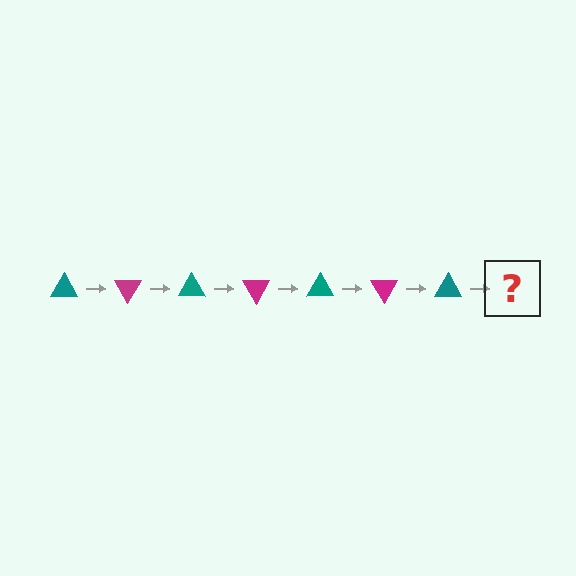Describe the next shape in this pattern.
It should be a magenta triangle, rotated 420 degrees from the start.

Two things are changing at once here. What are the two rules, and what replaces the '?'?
The two rules are that it rotates 60 degrees each step and the color cycles through teal and magenta. The '?' should be a magenta triangle, rotated 420 degrees from the start.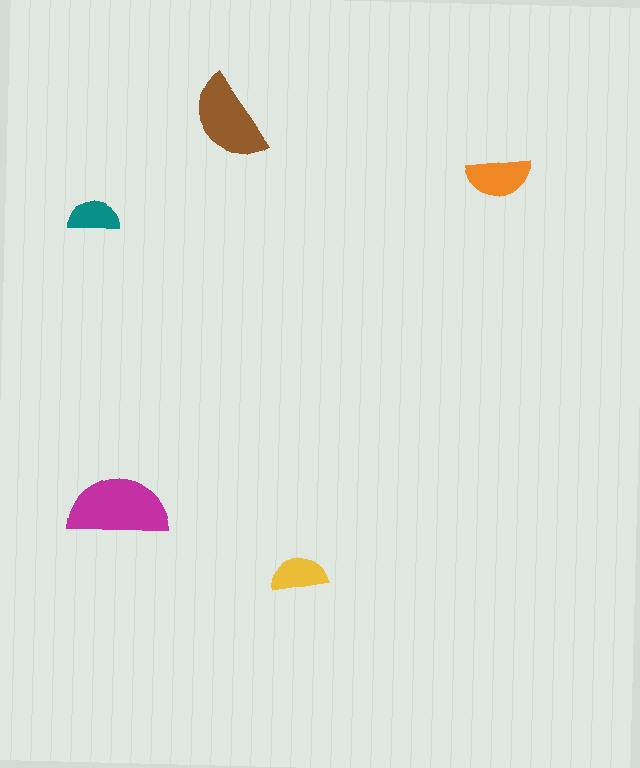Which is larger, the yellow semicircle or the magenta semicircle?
The magenta one.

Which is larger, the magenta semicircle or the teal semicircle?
The magenta one.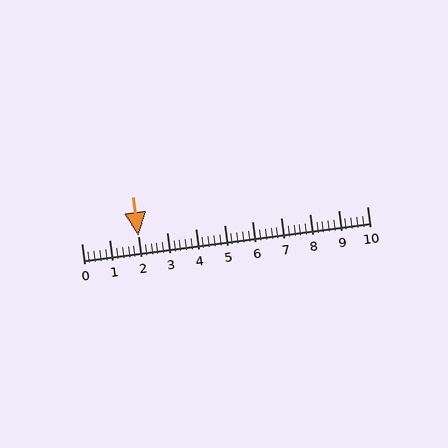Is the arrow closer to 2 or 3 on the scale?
The arrow is closer to 2.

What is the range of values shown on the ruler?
The ruler shows values from 0 to 10.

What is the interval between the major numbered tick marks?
The major tick marks are spaced 1 units apart.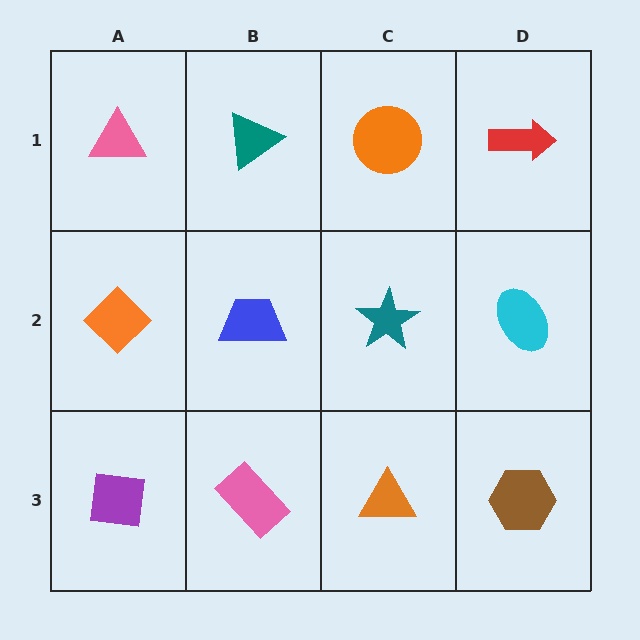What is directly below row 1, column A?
An orange diamond.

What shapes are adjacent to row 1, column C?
A teal star (row 2, column C), a teal triangle (row 1, column B), a red arrow (row 1, column D).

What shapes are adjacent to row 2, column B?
A teal triangle (row 1, column B), a pink rectangle (row 3, column B), an orange diamond (row 2, column A), a teal star (row 2, column C).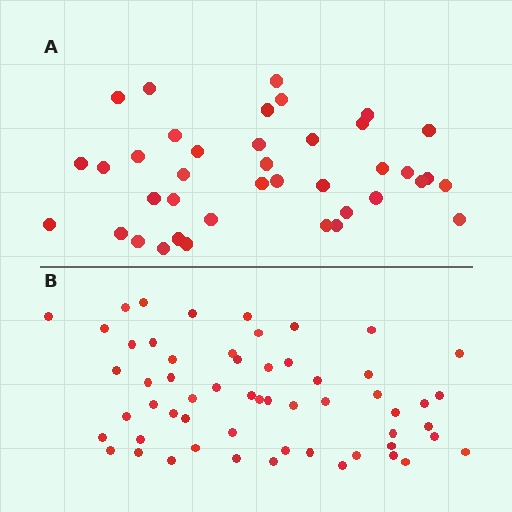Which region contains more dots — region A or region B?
Region B (the bottom region) has more dots.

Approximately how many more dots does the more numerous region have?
Region B has approximately 20 more dots than region A.